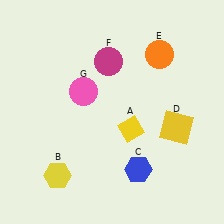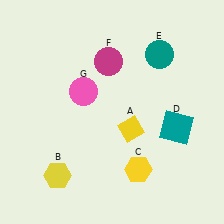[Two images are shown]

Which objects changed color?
C changed from blue to yellow. D changed from yellow to teal. E changed from orange to teal.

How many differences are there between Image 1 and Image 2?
There are 3 differences between the two images.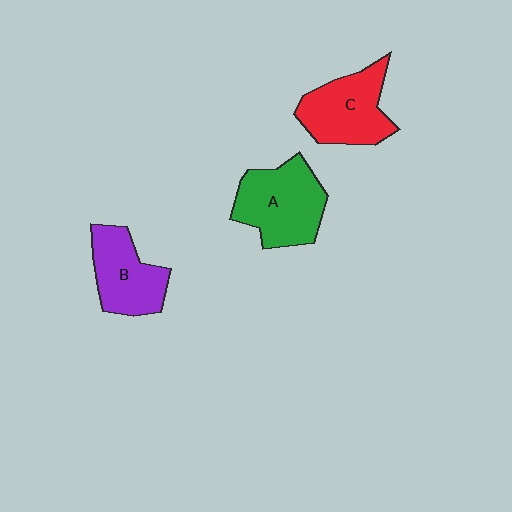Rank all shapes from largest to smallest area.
From largest to smallest: A (green), C (red), B (purple).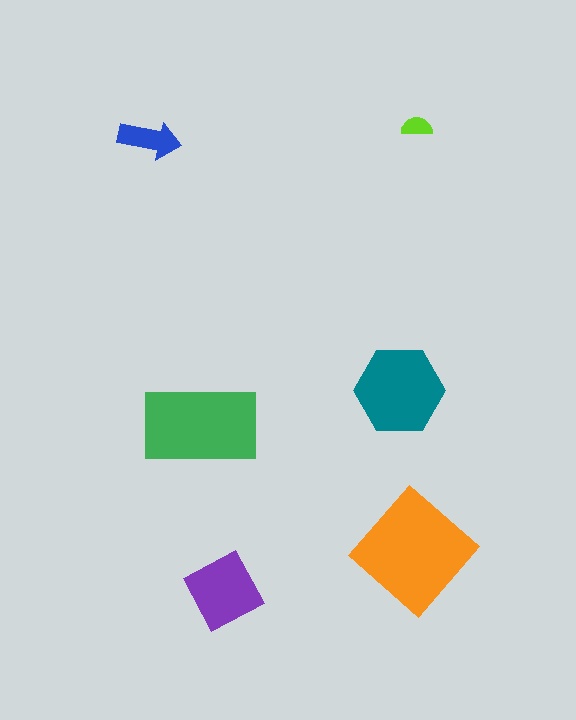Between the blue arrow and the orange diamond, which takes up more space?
The orange diamond.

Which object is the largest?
The orange diamond.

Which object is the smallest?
The lime semicircle.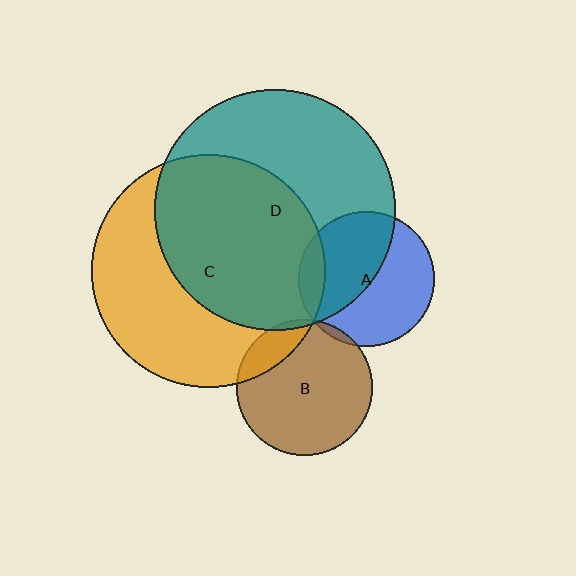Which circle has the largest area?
Circle D (teal).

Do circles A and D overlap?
Yes.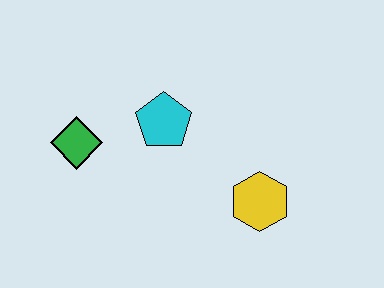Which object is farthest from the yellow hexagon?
The green diamond is farthest from the yellow hexagon.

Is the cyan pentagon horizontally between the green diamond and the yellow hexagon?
Yes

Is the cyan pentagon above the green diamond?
Yes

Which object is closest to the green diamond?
The cyan pentagon is closest to the green diamond.